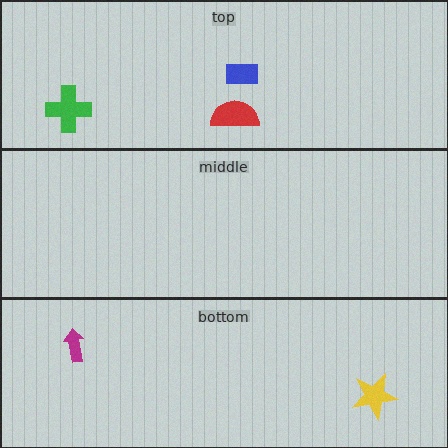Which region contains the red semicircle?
The top region.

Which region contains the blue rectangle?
The top region.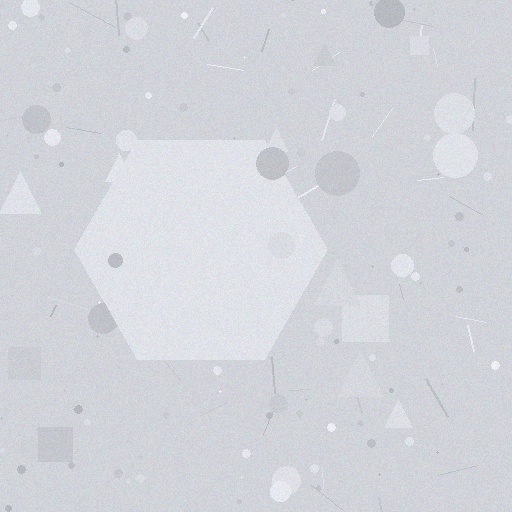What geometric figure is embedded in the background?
A hexagon is embedded in the background.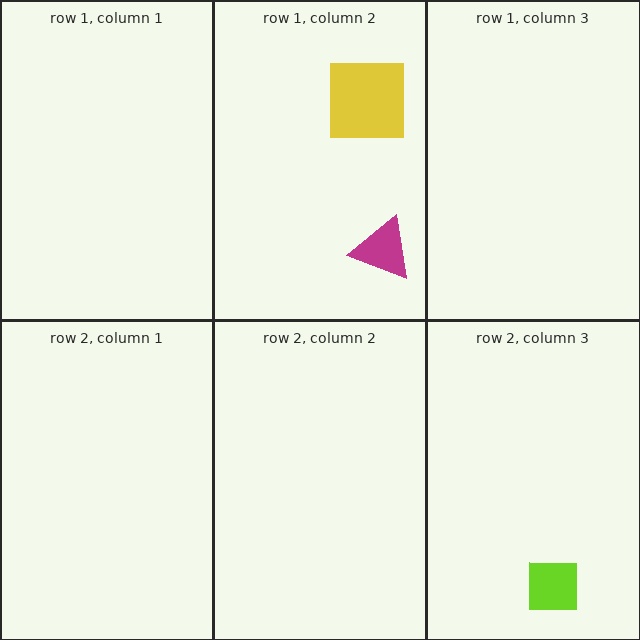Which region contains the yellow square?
The row 1, column 2 region.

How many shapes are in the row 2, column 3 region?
1.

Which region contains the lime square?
The row 2, column 3 region.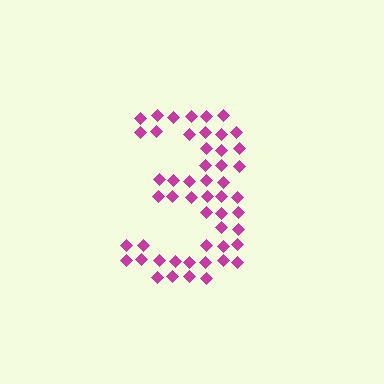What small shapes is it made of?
It is made of small diamonds.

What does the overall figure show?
The overall figure shows the digit 3.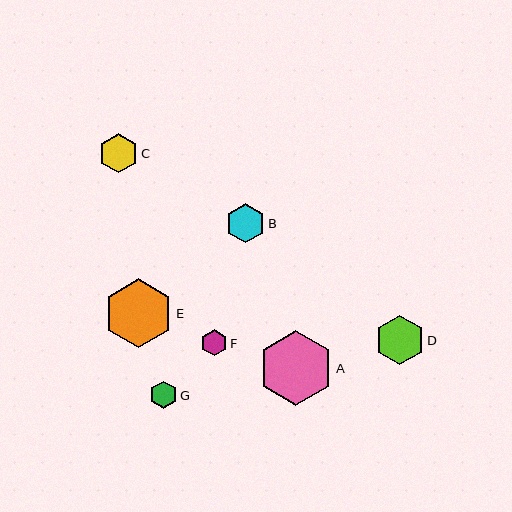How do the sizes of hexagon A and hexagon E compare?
Hexagon A and hexagon E are approximately the same size.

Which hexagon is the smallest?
Hexagon F is the smallest with a size of approximately 26 pixels.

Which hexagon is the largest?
Hexagon A is the largest with a size of approximately 75 pixels.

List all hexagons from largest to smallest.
From largest to smallest: A, E, D, C, B, G, F.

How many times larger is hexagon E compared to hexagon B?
Hexagon E is approximately 1.8 times the size of hexagon B.